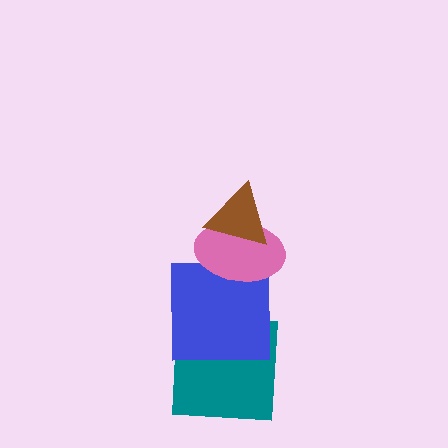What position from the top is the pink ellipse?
The pink ellipse is 2nd from the top.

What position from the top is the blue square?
The blue square is 3rd from the top.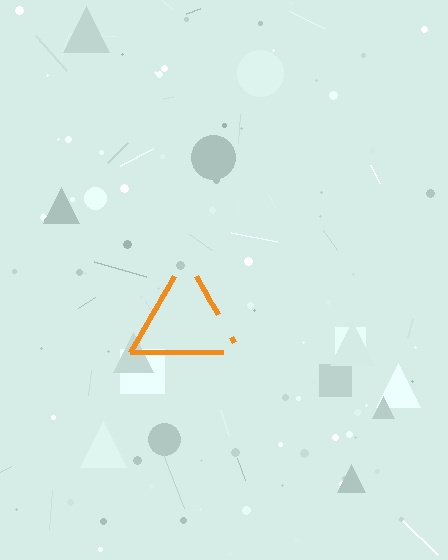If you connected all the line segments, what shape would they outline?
They would outline a triangle.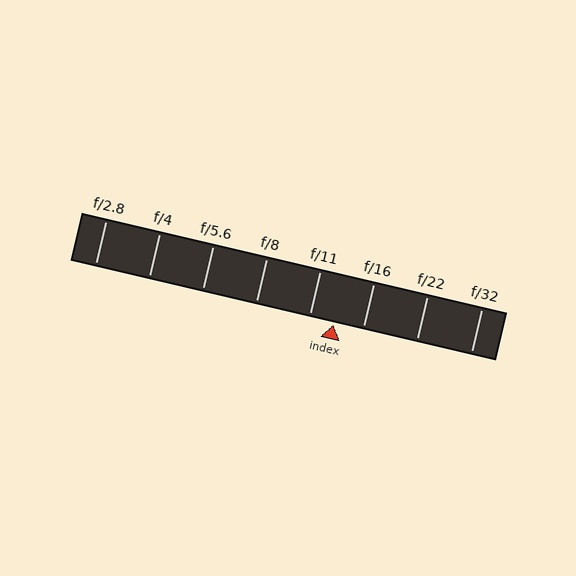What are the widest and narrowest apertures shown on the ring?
The widest aperture shown is f/2.8 and the narrowest is f/32.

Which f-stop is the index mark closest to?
The index mark is closest to f/11.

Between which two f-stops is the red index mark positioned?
The index mark is between f/11 and f/16.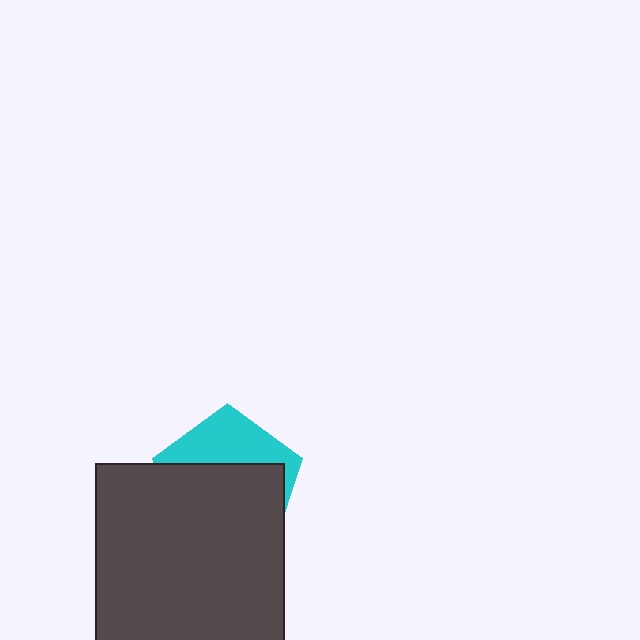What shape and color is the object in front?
The object in front is a dark gray square.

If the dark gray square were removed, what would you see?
You would see the complete cyan pentagon.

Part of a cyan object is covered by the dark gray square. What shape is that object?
It is a pentagon.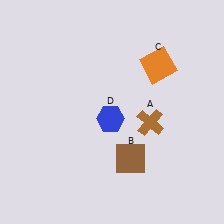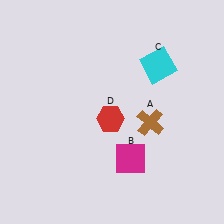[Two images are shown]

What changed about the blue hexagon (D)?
In Image 1, D is blue. In Image 2, it changed to red.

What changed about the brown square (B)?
In Image 1, B is brown. In Image 2, it changed to magenta.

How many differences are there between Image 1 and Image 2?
There are 3 differences between the two images.